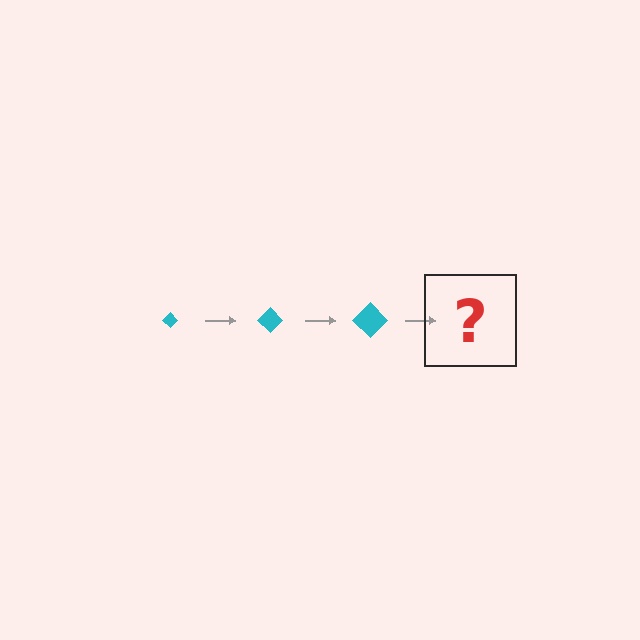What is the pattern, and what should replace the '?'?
The pattern is that the diamond gets progressively larger each step. The '?' should be a cyan diamond, larger than the previous one.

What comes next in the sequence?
The next element should be a cyan diamond, larger than the previous one.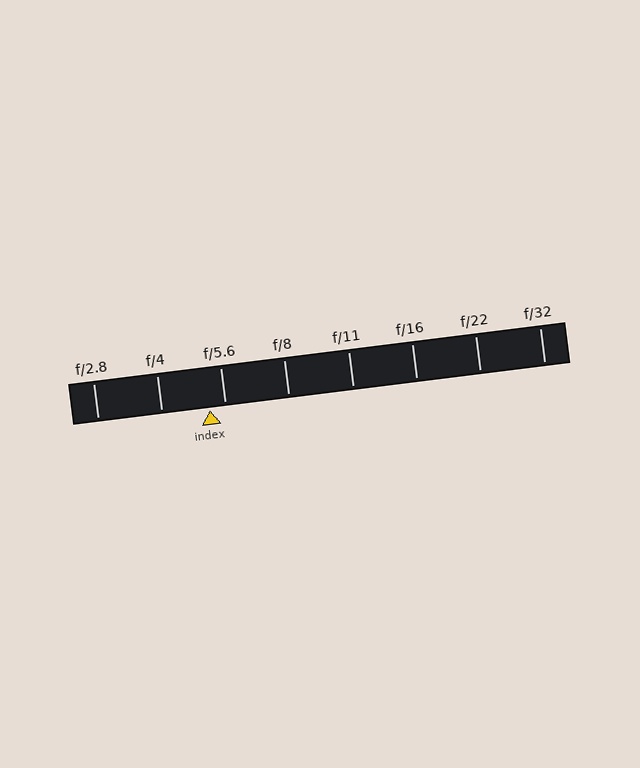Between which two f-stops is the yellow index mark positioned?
The index mark is between f/4 and f/5.6.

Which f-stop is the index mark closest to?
The index mark is closest to f/5.6.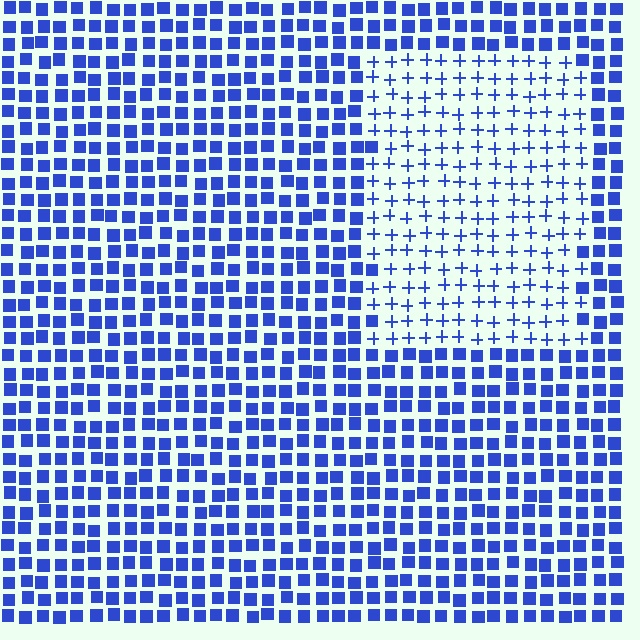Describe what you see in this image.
The image is filled with small blue elements arranged in a uniform grid. A rectangle-shaped region contains plus signs, while the surrounding area contains squares. The boundary is defined purely by the change in element shape.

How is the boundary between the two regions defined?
The boundary is defined by a change in element shape: plus signs inside vs. squares outside. All elements share the same color and spacing.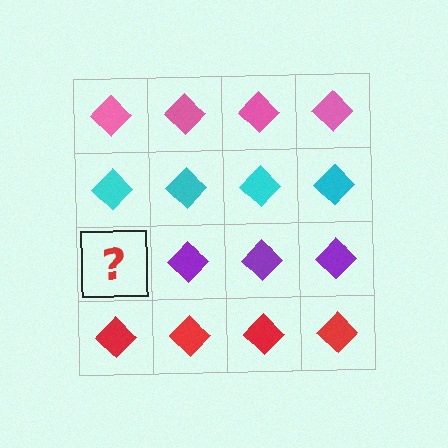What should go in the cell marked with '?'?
The missing cell should contain a purple diamond.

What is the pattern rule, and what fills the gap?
The rule is that each row has a consistent color. The gap should be filled with a purple diamond.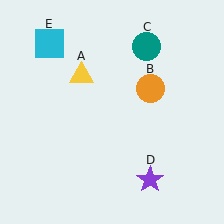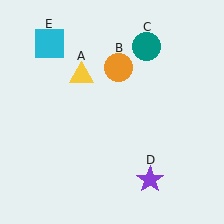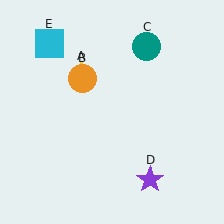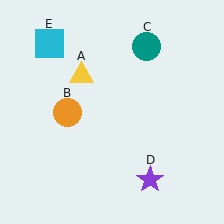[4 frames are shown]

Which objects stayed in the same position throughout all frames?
Yellow triangle (object A) and teal circle (object C) and purple star (object D) and cyan square (object E) remained stationary.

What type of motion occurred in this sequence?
The orange circle (object B) rotated counterclockwise around the center of the scene.